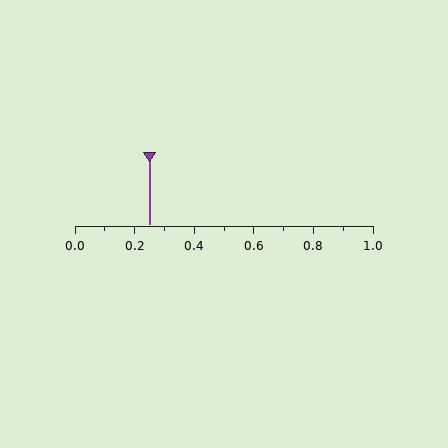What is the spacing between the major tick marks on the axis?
The major ticks are spaced 0.2 apart.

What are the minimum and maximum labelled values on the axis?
The axis runs from 0.0 to 1.0.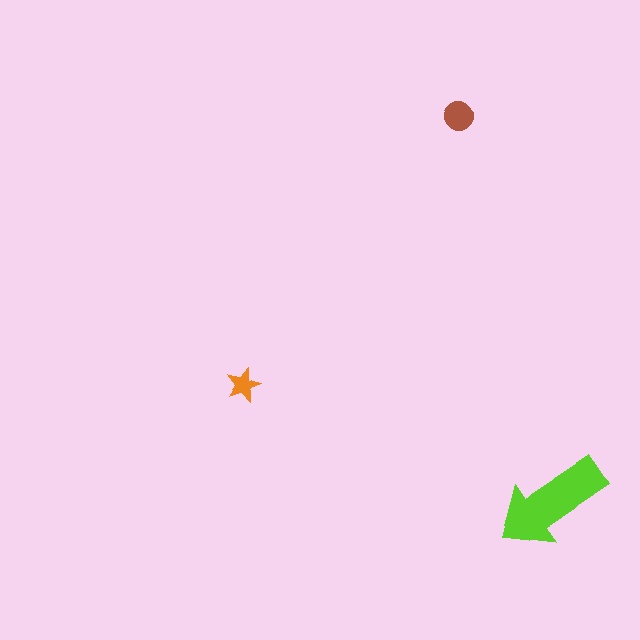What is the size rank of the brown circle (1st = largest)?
2nd.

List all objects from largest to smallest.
The lime arrow, the brown circle, the orange star.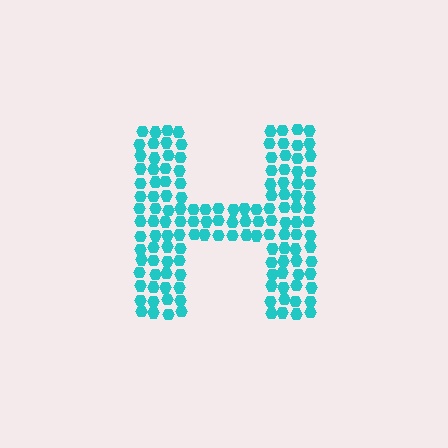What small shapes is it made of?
It is made of small hexagons.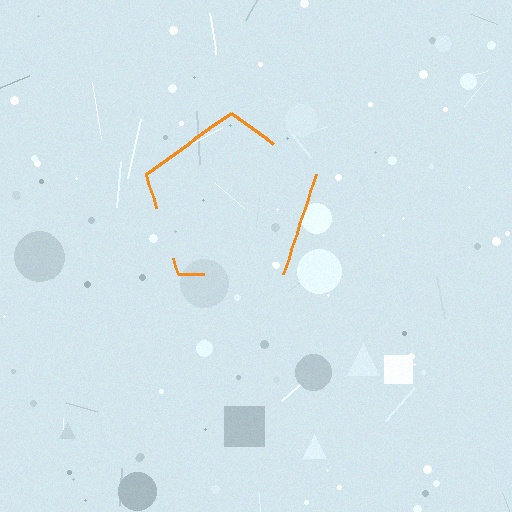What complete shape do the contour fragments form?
The contour fragments form a pentagon.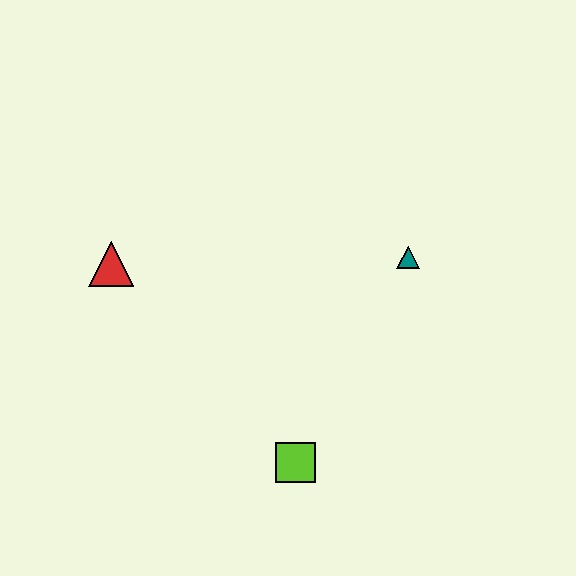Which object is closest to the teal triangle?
The lime square is closest to the teal triangle.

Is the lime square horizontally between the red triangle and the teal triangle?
Yes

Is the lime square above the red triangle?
No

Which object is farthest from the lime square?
The red triangle is farthest from the lime square.